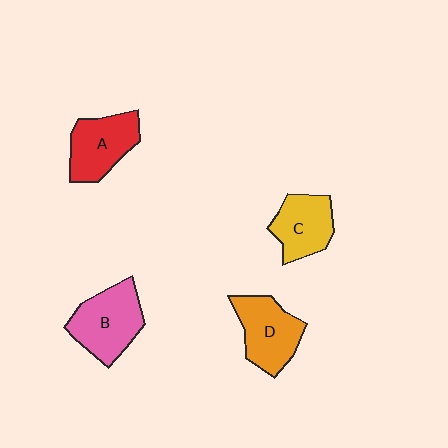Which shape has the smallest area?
Shape C (yellow).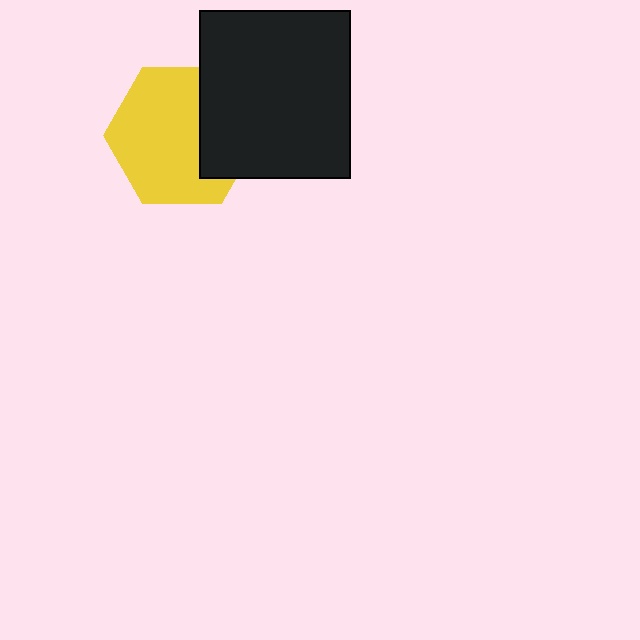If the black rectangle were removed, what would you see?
You would see the complete yellow hexagon.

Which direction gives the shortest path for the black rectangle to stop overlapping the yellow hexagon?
Moving right gives the shortest separation.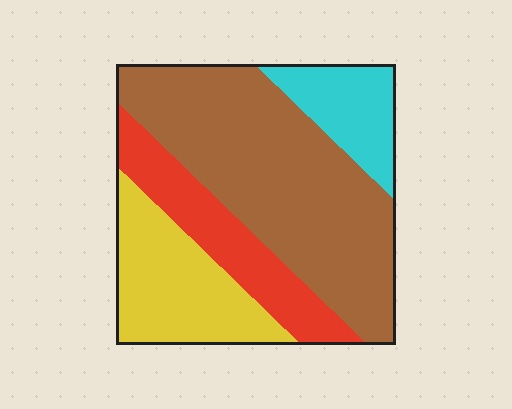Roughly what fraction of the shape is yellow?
Yellow takes up about one fifth (1/5) of the shape.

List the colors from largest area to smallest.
From largest to smallest: brown, yellow, red, cyan.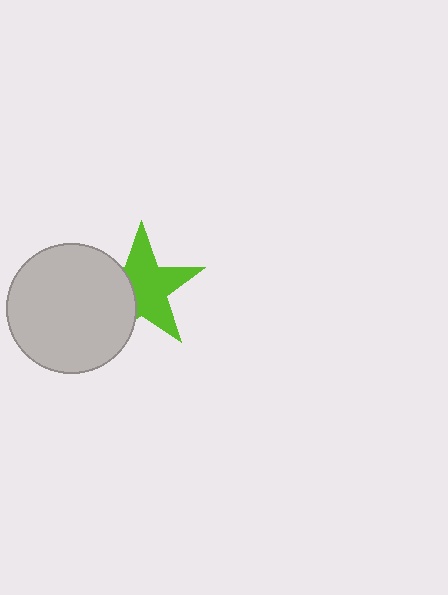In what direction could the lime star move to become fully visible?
The lime star could move right. That would shift it out from behind the light gray circle entirely.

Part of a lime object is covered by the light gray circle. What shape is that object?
It is a star.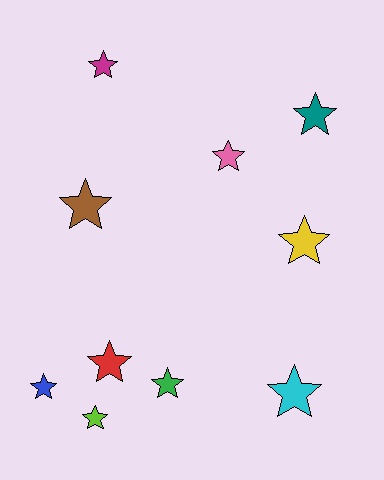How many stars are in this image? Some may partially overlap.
There are 10 stars.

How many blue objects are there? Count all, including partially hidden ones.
There is 1 blue object.